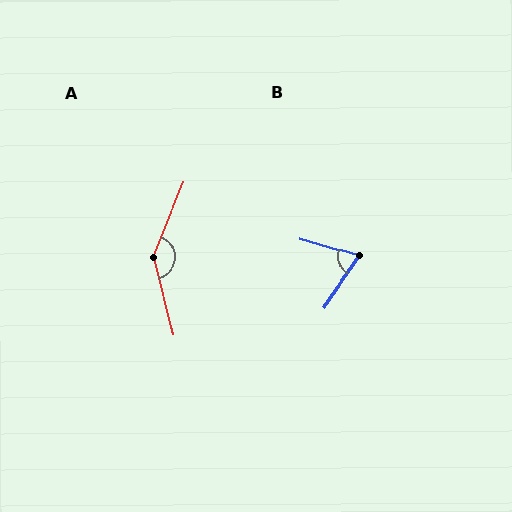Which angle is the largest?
A, at approximately 143 degrees.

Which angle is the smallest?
B, at approximately 73 degrees.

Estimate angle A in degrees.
Approximately 143 degrees.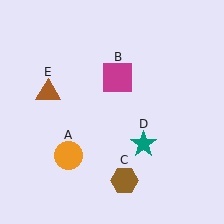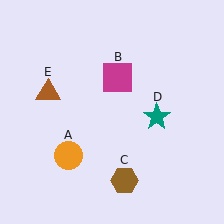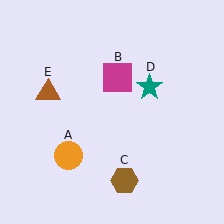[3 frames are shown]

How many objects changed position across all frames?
1 object changed position: teal star (object D).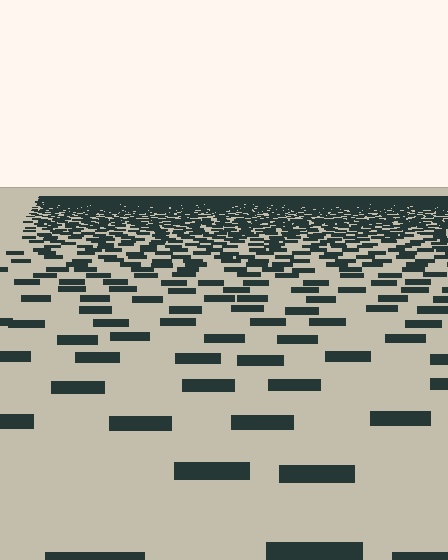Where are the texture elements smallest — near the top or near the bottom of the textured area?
Near the top.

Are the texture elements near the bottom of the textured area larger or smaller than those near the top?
Larger. Near the bottom, elements are closer to the viewer and appear at a bigger on-screen size.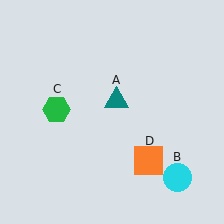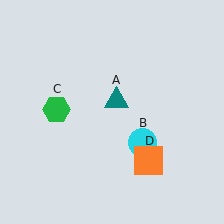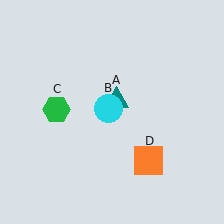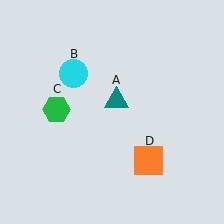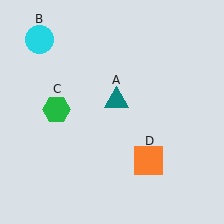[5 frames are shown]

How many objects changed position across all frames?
1 object changed position: cyan circle (object B).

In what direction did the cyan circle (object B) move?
The cyan circle (object B) moved up and to the left.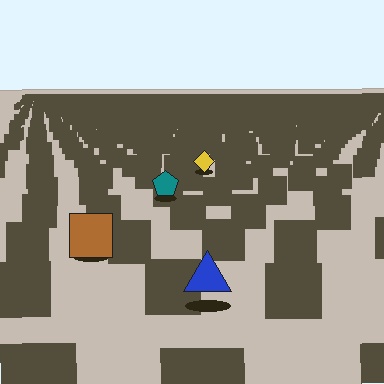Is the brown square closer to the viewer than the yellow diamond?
Yes. The brown square is closer — you can tell from the texture gradient: the ground texture is coarser near it.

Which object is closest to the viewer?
The blue triangle is closest. The texture marks near it are larger and more spread out.